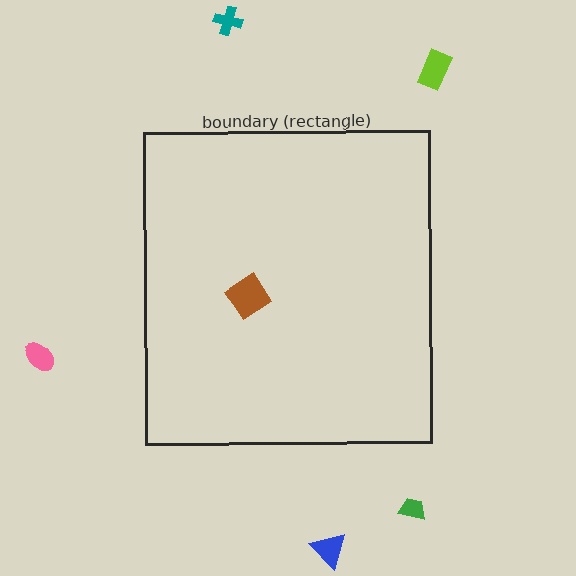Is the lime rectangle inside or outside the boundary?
Outside.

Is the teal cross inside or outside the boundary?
Outside.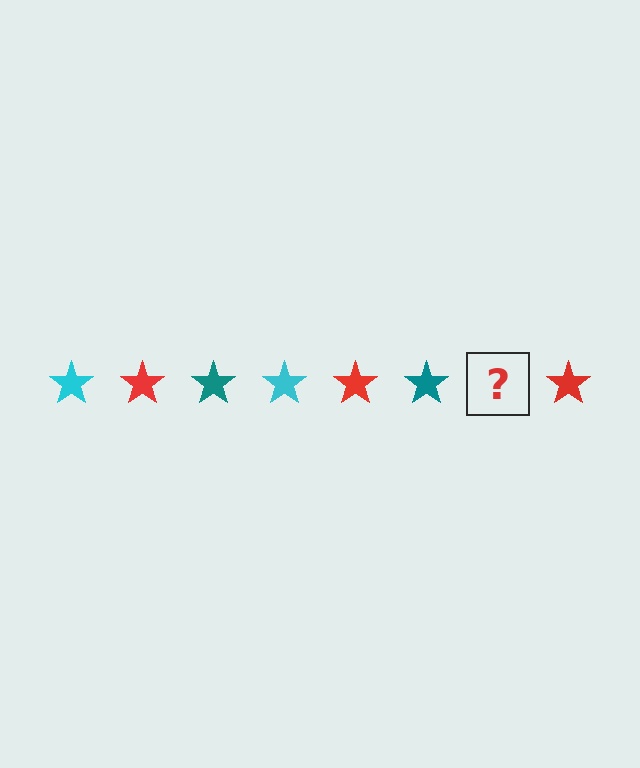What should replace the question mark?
The question mark should be replaced with a cyan star.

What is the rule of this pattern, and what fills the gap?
The rule is that the pattern cycles through cyan, red, teal stars. The gap should be filled with a cyan star.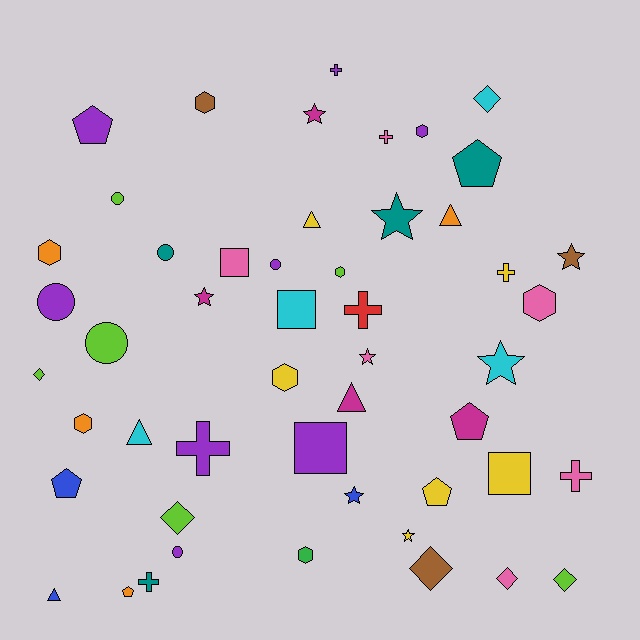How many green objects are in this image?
There is 1 green object.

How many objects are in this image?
There are 50 objects.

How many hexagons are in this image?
There are 8 hexagons.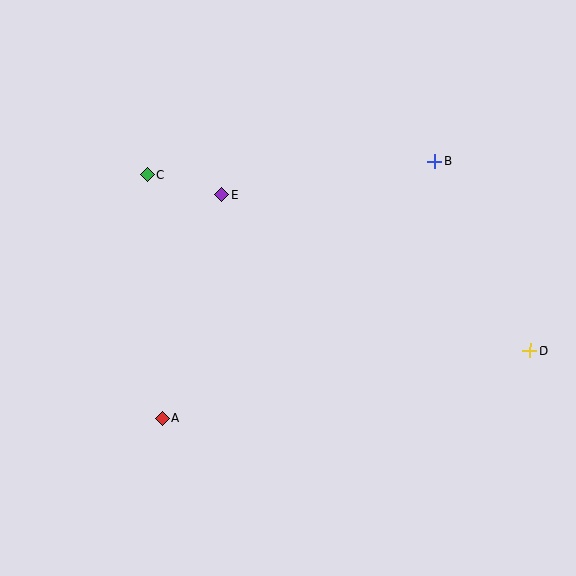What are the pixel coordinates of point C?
Point C is at (147, 175).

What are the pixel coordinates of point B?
Point B is at (435, 161).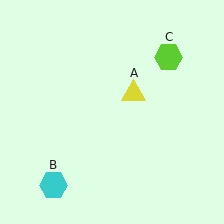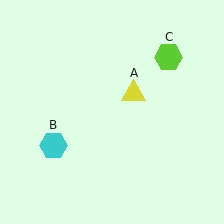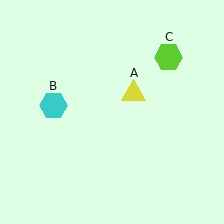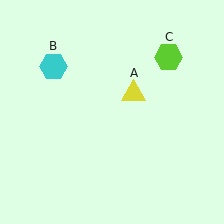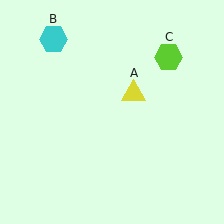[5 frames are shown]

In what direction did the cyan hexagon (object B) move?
The cyan hexagon (object B) moved up.